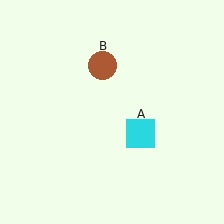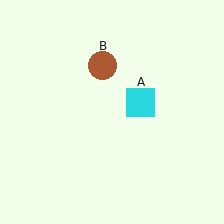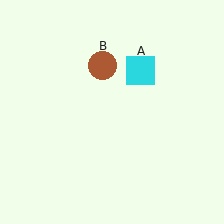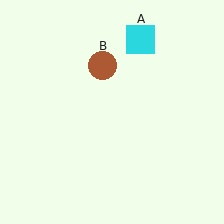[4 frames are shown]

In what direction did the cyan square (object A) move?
The cyan square (object A) moved up.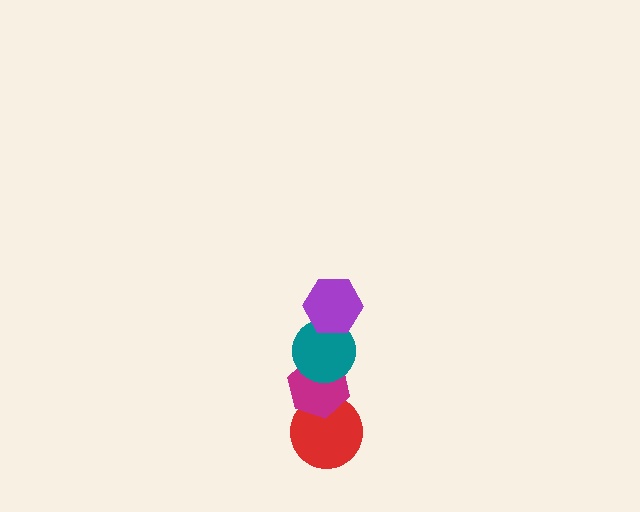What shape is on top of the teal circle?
The purple hexagon is on top of the teal circle.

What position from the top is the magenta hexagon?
The magenta hexagon is 3rd from the top.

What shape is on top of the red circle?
The magenta hexagon is on top of the red circle.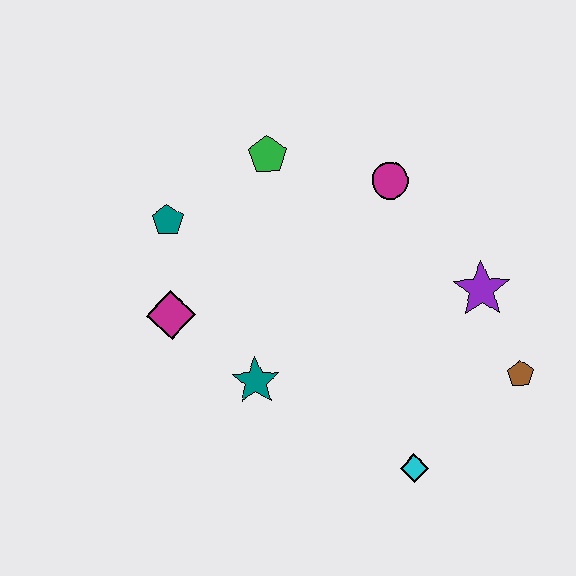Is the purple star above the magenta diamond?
Yes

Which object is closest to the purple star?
The brown pentagon is closest to the purple star.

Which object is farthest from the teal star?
The brown pentagon is farthest from the teal star.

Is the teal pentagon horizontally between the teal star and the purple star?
No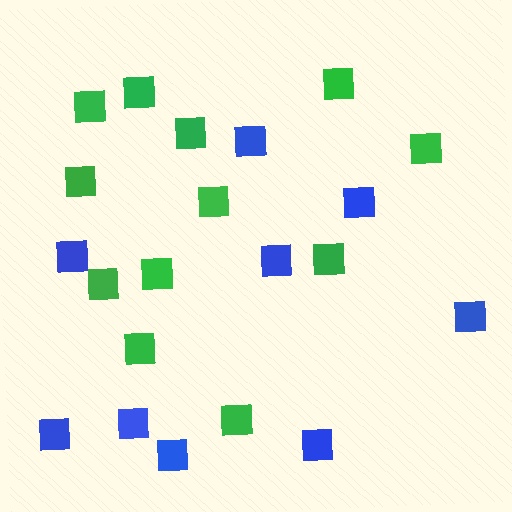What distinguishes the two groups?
There are 2 groups: one group of green squares (12) and one group of blue squares (9).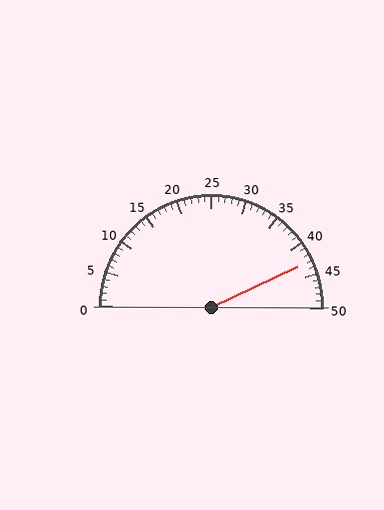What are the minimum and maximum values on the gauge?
The gauge ranges from 0 to 50.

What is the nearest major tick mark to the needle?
The nearest major tick mark is 45.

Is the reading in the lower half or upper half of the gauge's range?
The reading is in the upper half of the range (0 to 50).